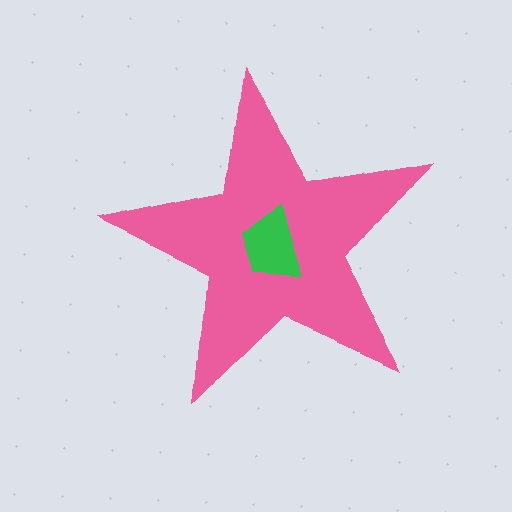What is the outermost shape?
The pink star.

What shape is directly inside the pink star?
The green trapezoid.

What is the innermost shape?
The green trapezoid.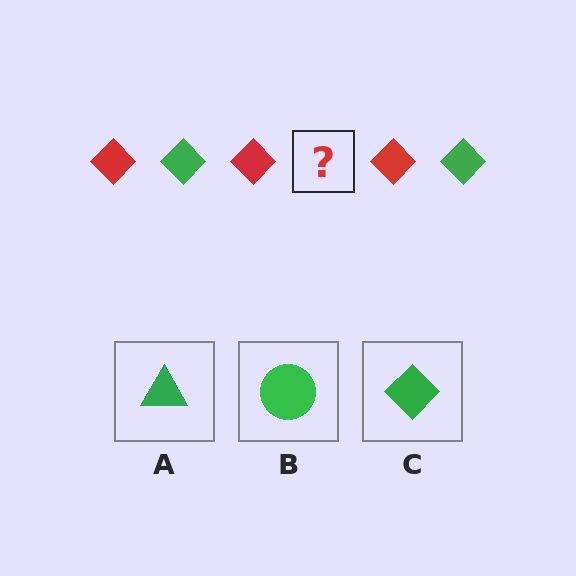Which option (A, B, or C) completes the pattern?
C.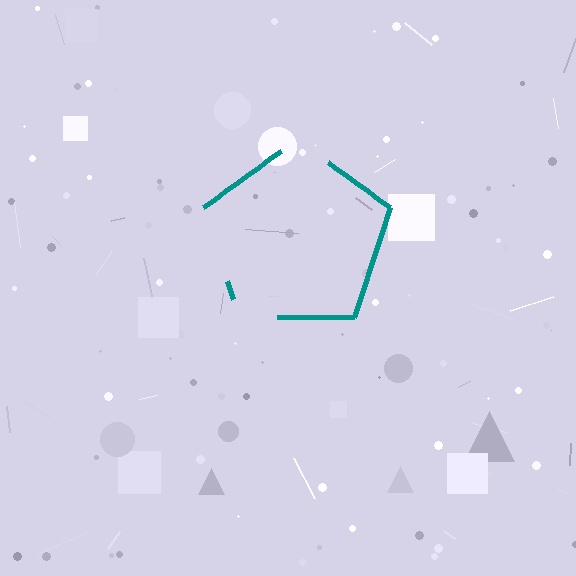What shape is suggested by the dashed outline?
The dashed outline suggests a pentagon.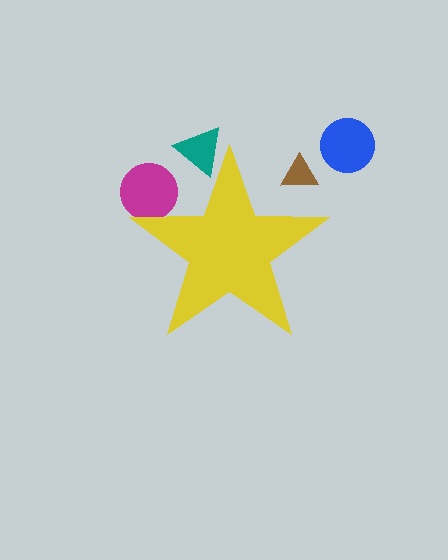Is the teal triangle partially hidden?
Yes, the teal triangle is partially hidden behind the yellow star.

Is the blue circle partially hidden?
No, the blue circle is fully visible.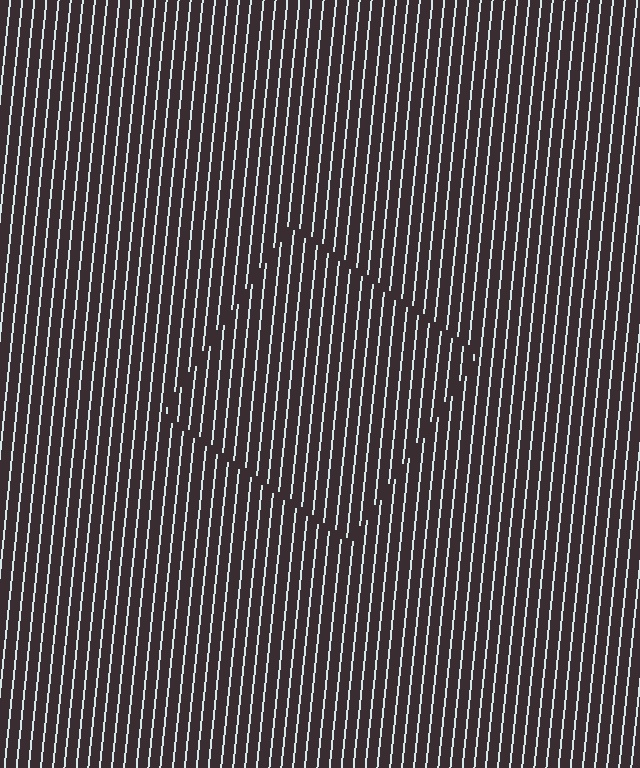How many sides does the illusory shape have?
4 sides — the line-ends trace a square.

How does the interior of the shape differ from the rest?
The interior of the shape contains the same grating, shifted by half a period — the contour is defined by the phase discontinuity where line-ends from the inner and outer gratings abut.